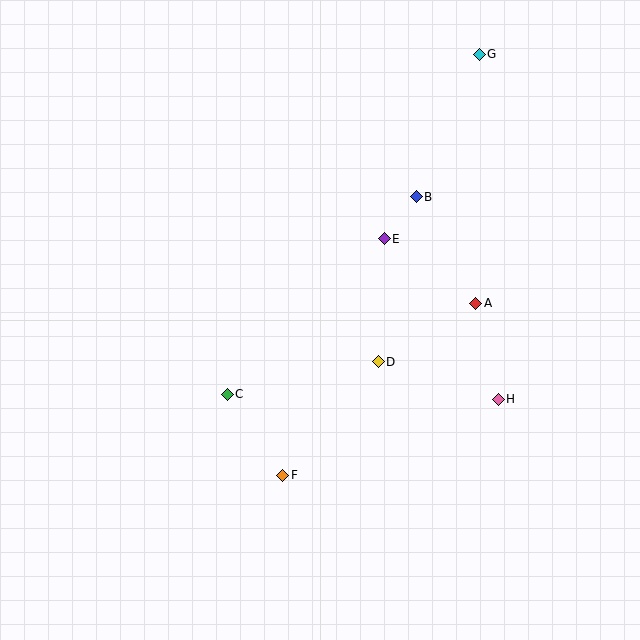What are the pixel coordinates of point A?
Point A is at (476, 303).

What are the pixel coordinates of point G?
Point G is at (479, 54).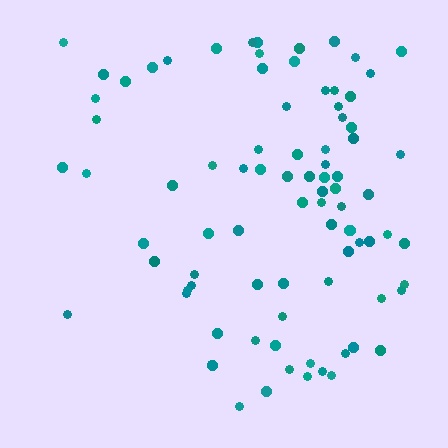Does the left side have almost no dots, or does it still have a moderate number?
Still a moderate number, just noticeably fewer than the right.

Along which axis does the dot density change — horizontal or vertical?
Horizontal.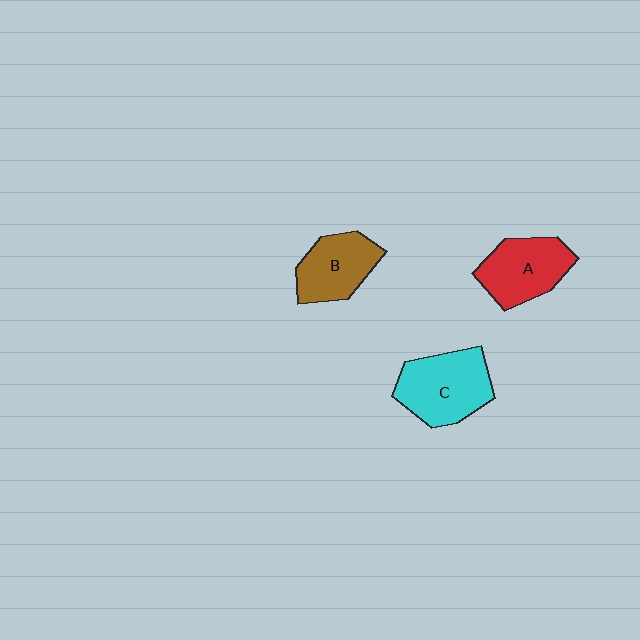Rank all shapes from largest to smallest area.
From largest to smallest: C (cyan), A (red), B (brown).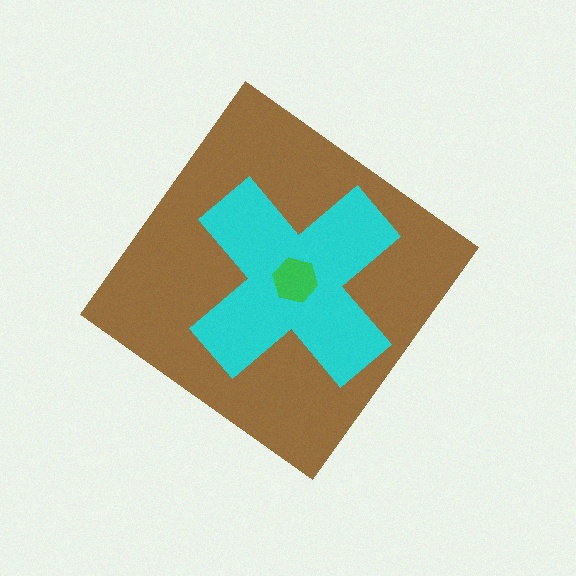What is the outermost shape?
The brown diamond.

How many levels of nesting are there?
3.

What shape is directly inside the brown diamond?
The cyan cross.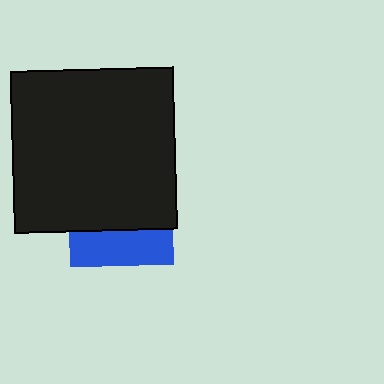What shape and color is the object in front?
The object in front is a black square.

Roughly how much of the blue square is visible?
A small part of it is visible (roughly 33%).